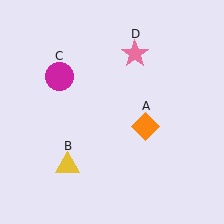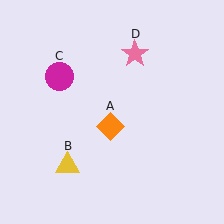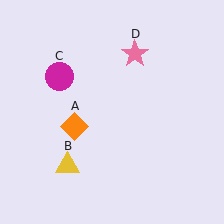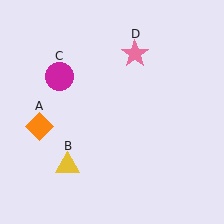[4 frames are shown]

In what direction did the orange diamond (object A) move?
The orange diamond (object A) moved left.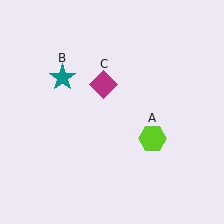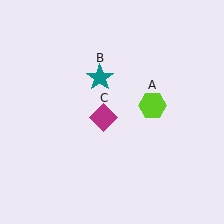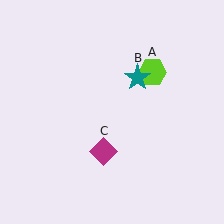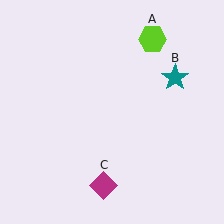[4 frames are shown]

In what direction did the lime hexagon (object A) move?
The lime hexagon (object A) moved up.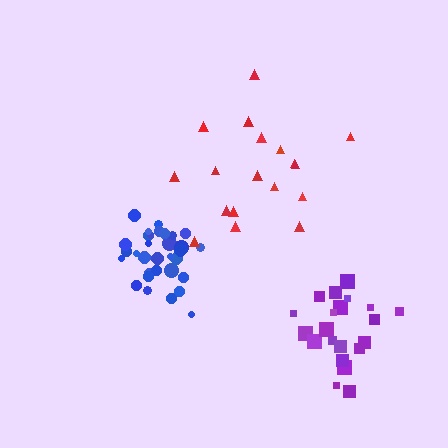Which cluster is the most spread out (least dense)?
Red.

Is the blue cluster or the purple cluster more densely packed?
Blue.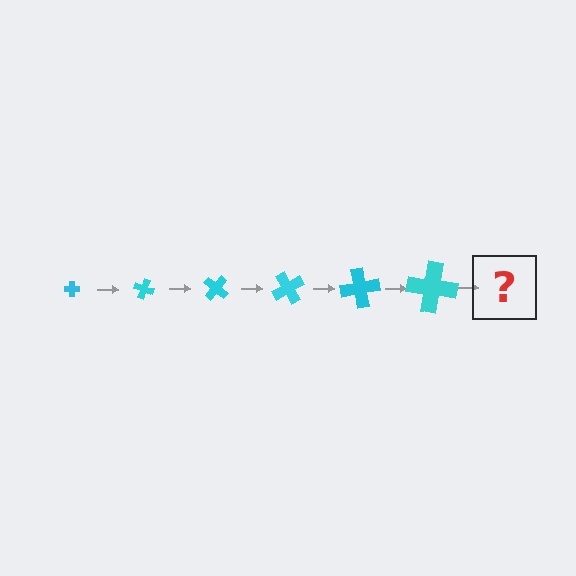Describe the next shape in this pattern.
It should be a cross, larger than the previous one and rotated 120 degrees from the start.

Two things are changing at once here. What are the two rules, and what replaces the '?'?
The two rules are that the cross grows larger each step and it rotates 20 degrees each step. The '?' should be a cross, larger than the previous one and rotated 120 degrees from the start.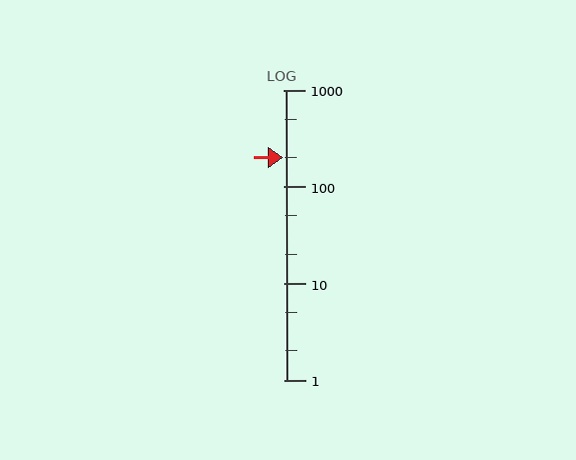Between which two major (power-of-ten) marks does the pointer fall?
The pointer is between 100 and 1000.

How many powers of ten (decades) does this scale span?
The scale spans 3 decades, from 1 to 1000.